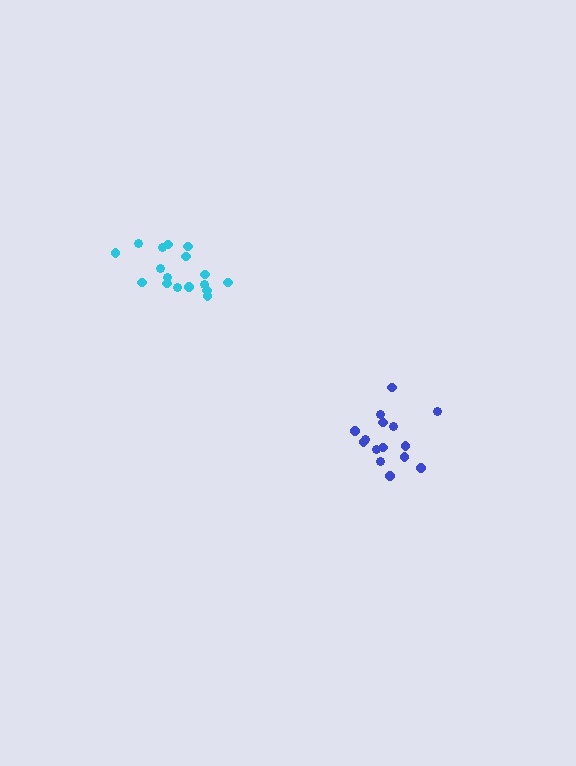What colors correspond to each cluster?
The clusters are colored: blue, cyan.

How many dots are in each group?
Group 1: 15 dots, Group 2: 17 dots (32 total).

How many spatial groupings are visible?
There are 2 spatial groupings.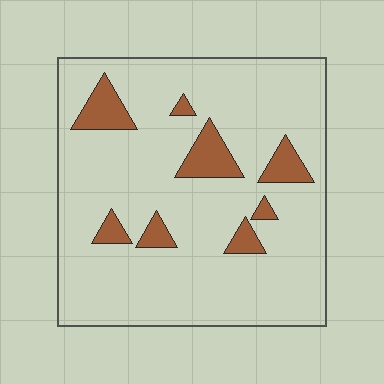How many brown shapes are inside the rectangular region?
8.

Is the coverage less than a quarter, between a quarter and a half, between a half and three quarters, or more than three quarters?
Less than a quarter.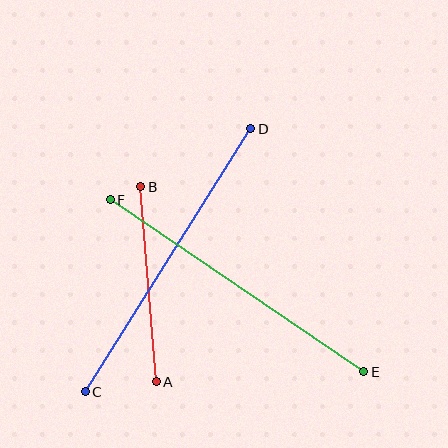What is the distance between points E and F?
The distance is approximately 307 pixels.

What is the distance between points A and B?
The distance is approximately 196 pixels.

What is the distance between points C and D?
The distance is approximately 311 pixels.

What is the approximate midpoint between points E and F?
The midpoint is at approximately (237, 286) pixels.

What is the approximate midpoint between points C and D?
The midpoint is at approximately (168, 260) pixels.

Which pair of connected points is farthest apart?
Points C and D are farthest apart.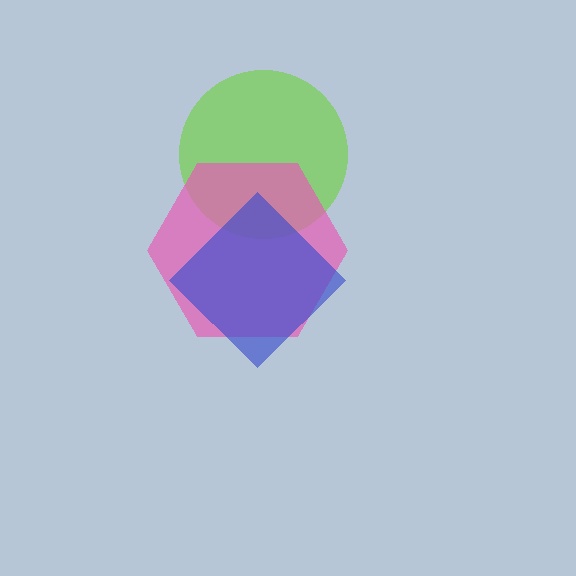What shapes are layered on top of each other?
The layered shapes are: a lime circle, a pink hexagon, a blue diamond.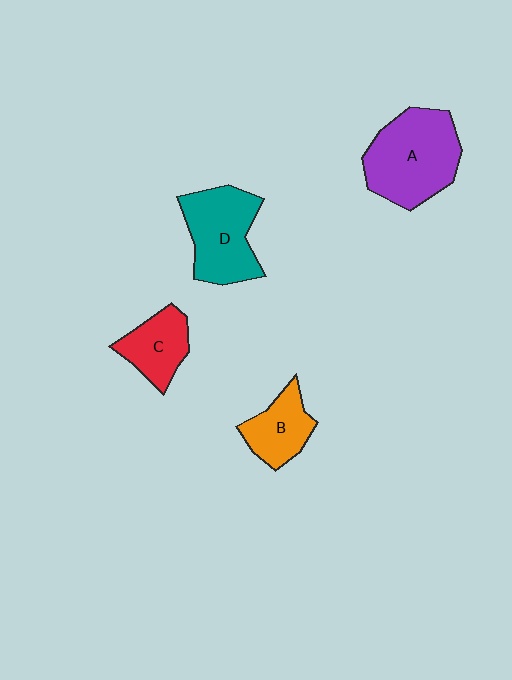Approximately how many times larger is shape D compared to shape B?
Approximately 1.6 times.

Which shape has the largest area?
Shape A (purple).